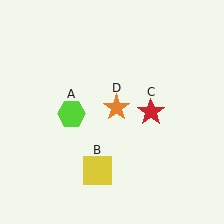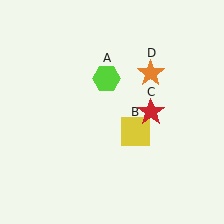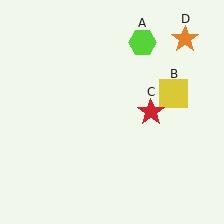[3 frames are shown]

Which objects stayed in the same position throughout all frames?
Red star (object C) remained stationary.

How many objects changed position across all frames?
3 objects changed position: lime hexagon (object A), yellow square (object B), orange star (object D).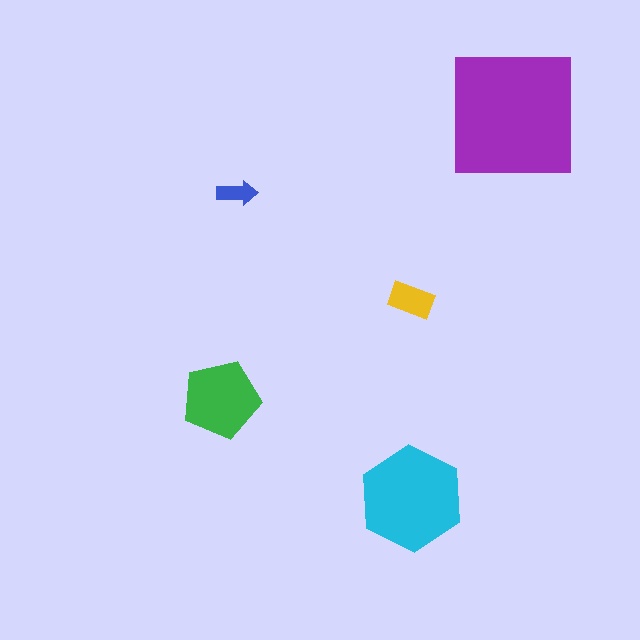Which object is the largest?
The purple square.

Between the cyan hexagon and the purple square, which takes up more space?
The purple square.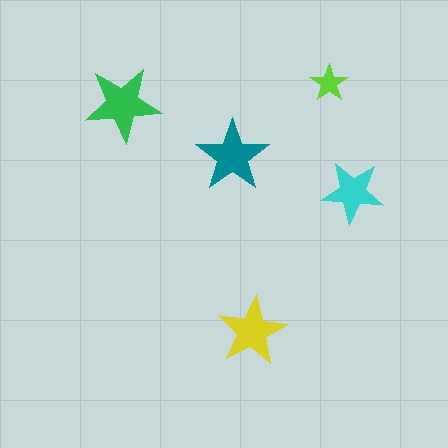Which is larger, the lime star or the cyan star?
The cyan one.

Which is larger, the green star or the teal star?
The green one.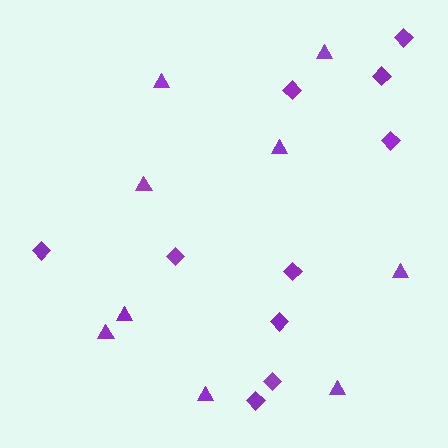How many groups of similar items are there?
There are 2 groups: one group of triangles (9) and one group of diamonds (10).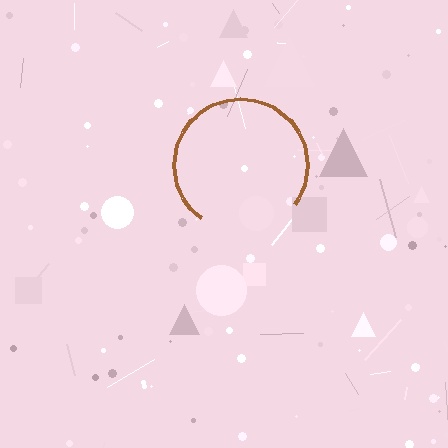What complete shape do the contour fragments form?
The contour fragments form a circle.